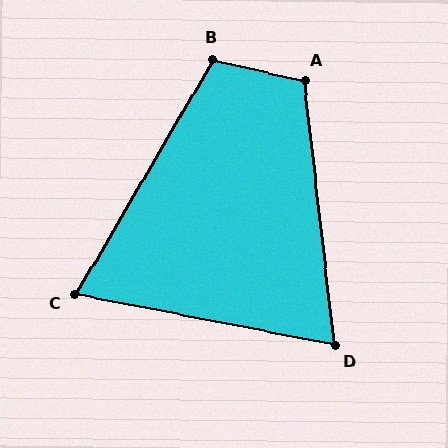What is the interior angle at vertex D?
Approximately 72 degrees (acute).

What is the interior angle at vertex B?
Approximately 108 degrees (obtuse).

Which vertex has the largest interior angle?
A, at approximately 109 degrees.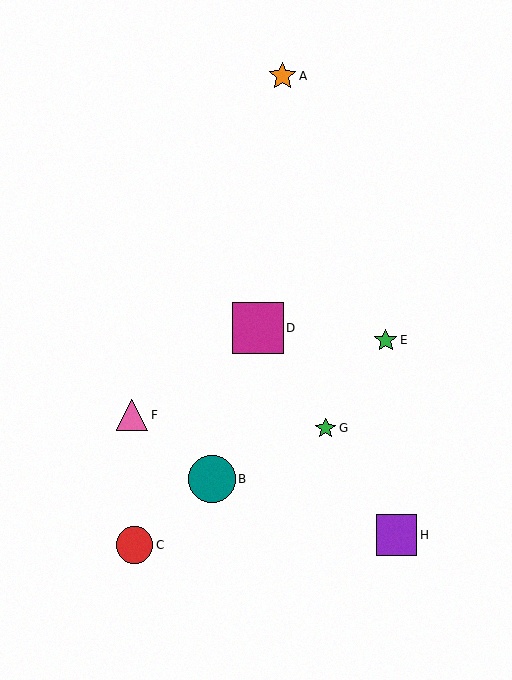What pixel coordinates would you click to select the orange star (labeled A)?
Click at (282, 76) to select the orange star A.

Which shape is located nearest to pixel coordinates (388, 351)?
The green star (labeled E) at (386, 340) is nearest to that location.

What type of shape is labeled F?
Shape F is a pink triangle.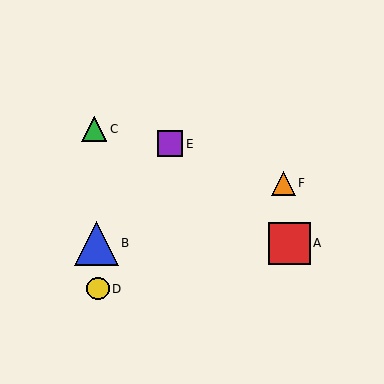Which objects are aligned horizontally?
Objects A, B are aligned horizontally.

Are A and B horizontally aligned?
Yes, both are at y≈243.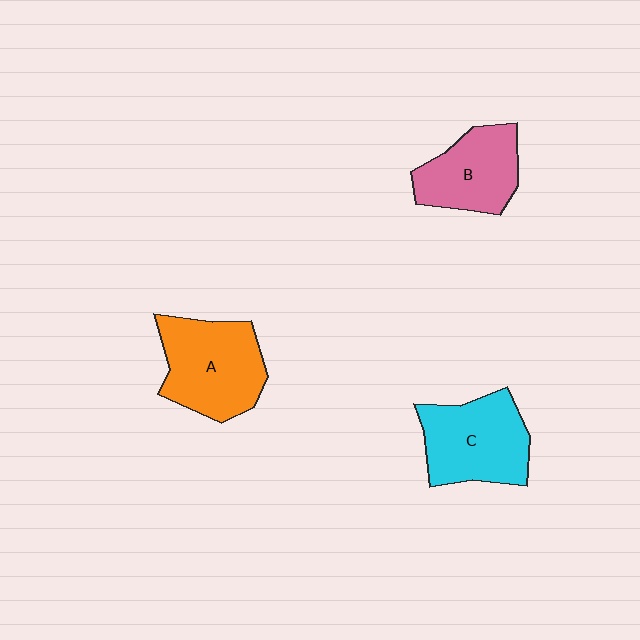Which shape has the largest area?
Shape A (orange).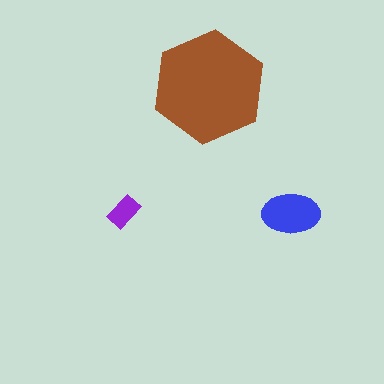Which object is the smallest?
The purple rectangle.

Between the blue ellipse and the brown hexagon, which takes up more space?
The brown hexagon.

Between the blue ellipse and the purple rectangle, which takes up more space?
The blue ellipse.